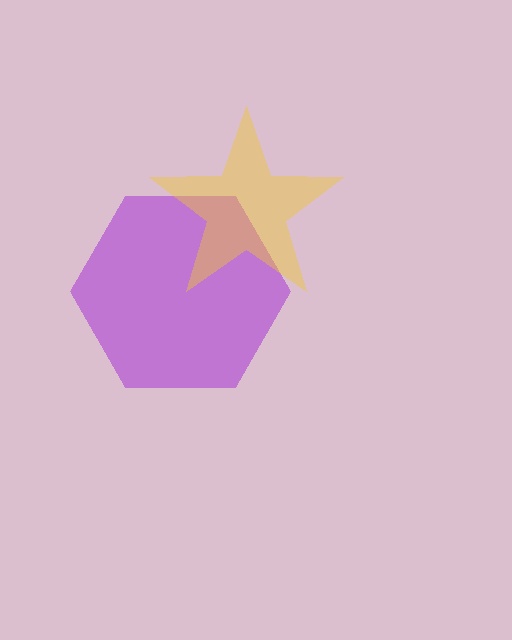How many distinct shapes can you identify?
There are 2 distinct shapes: a purple hexagon, a yellow star.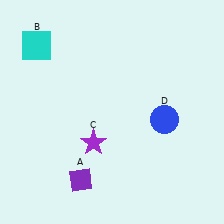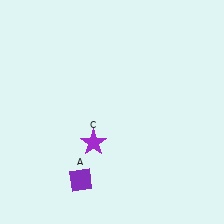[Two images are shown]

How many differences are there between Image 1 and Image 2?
There are 2 differences between the two images.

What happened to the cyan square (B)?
The cyan square (B) was removed in Image 2. It was in the top-left area of Image 1.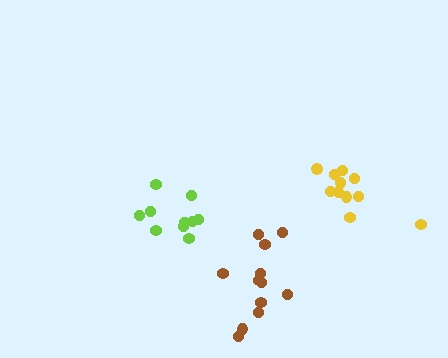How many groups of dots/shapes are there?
There are 3 groups.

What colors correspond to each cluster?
The clusters are colored: brown, yellow, lime.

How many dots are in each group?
Group 1: 12 dots, Group 2: 12 dots, Group 3: 10 dots (34 total).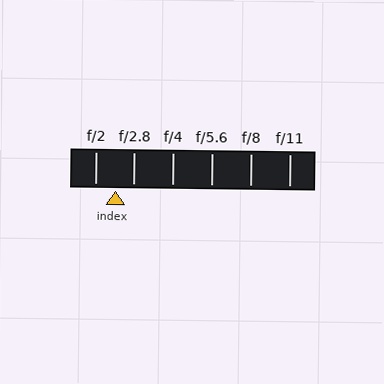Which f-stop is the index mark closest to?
The index mark is closest to f/2.8.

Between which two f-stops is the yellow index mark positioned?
The index mark is between f/2 and f/2.8.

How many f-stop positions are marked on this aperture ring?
There are 6 f-stop positions marked.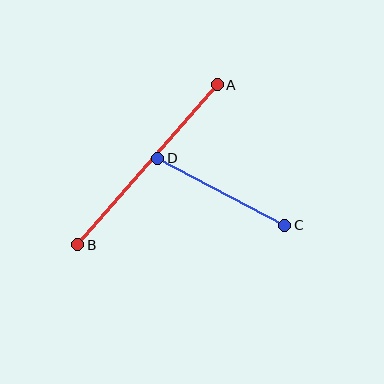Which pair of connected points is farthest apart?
Points A and B are farthest apart.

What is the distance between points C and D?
The distance is approximately 144 pixels.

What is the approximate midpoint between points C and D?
The midpoint is at approximately (221, 192) pixels.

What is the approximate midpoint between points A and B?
The midpoint is at approximately (147, 165) pixels.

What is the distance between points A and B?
The distance is approximately 212 pixels.